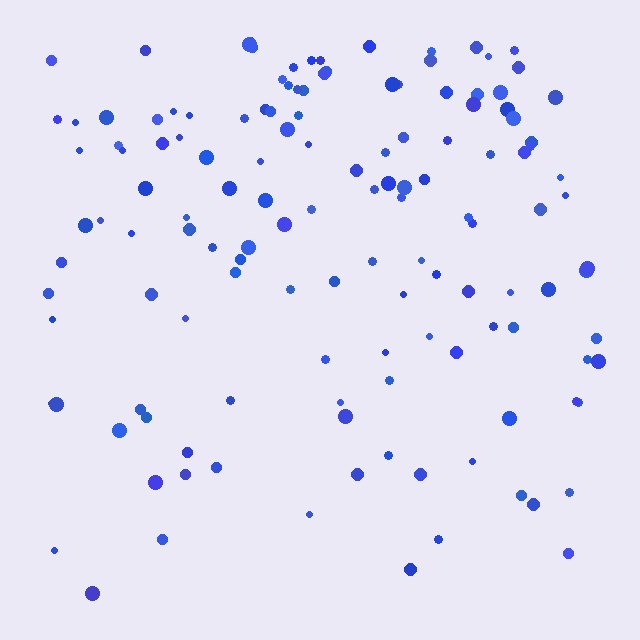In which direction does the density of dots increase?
From bottom to top, with the top side densest.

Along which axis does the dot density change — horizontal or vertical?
Vertical.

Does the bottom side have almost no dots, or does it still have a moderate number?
Still a moderate number, just noticeably fewer than the top.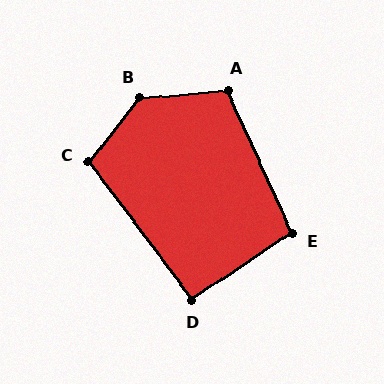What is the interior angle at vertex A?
Approximately 109 degrees (obtuse).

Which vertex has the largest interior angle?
B, at approximately 133 degrees.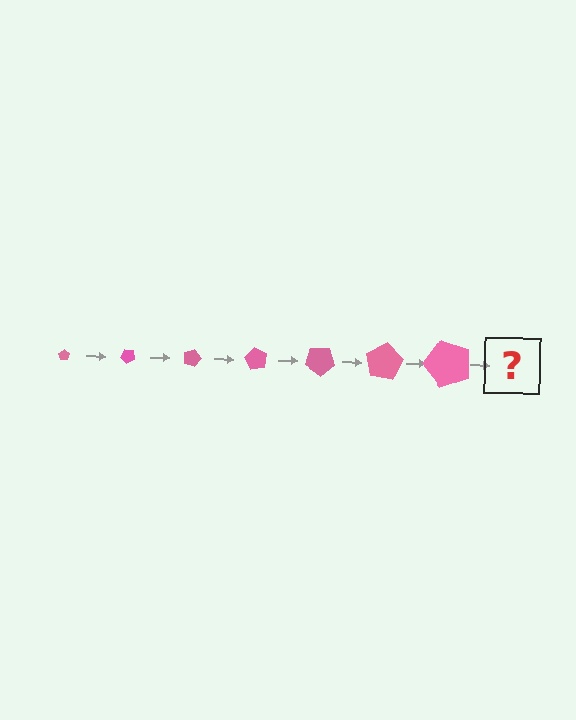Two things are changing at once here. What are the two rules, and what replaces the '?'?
The two rules are that the pentagon grows larger each step and it rotates 45 degrees each step. The '?' should be a pentagon, larger than the previous one and rotated 315 degrees from the start.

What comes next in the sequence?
The next element should be a pentagon, larger than the previous one and rotated 315 degrees from the start.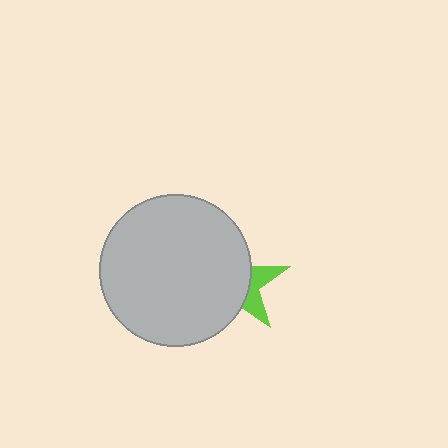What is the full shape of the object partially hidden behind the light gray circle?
The partially hidden object is a lime star.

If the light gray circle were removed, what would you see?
You would see the complete lime star.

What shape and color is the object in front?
The object in front is a light gray circle.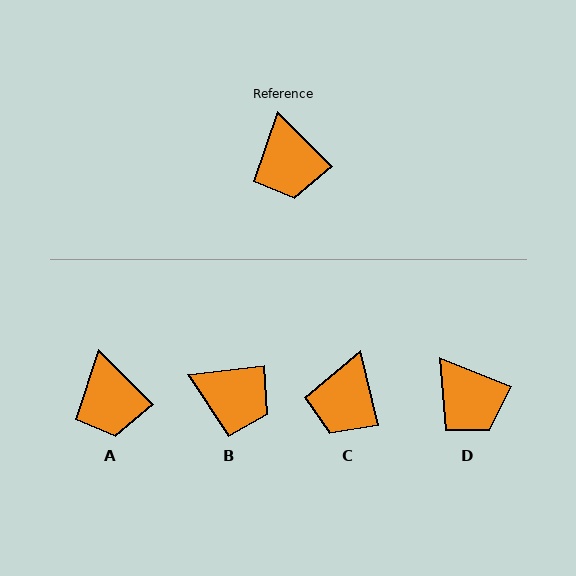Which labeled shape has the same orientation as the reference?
A.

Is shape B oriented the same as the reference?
No, it is off by about 52 degrees.